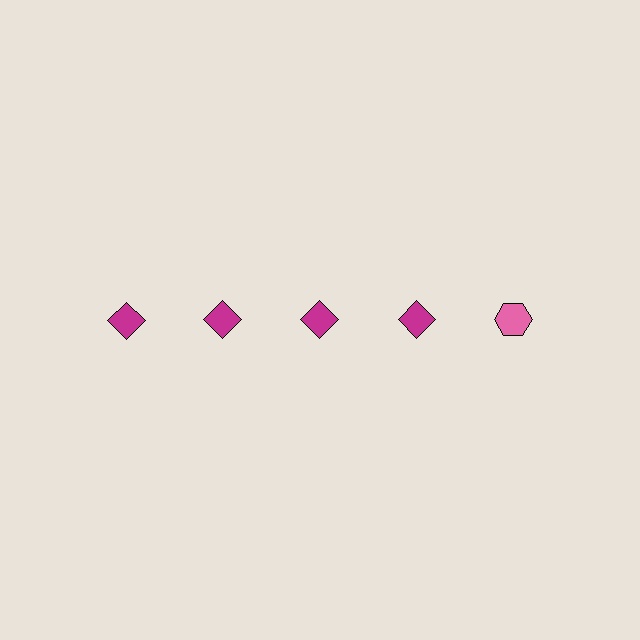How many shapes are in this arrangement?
There are 5 shapes arranged in a grid pattern.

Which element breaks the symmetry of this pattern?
The pink hexagon in the top row, rightmost column breaks the symmetry. All other shapes are magenta diamonds.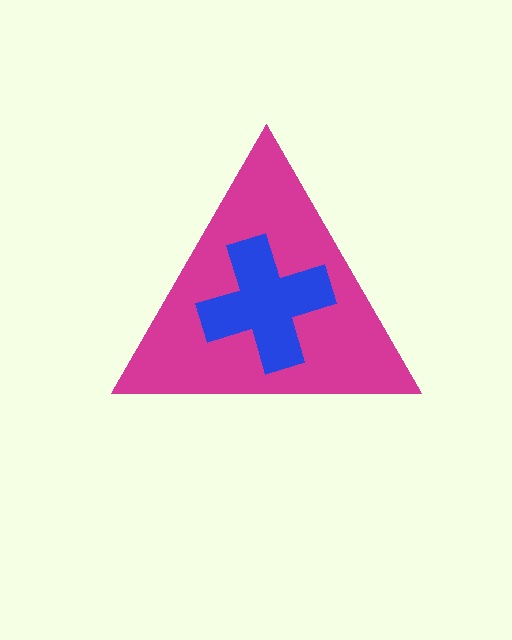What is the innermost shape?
The blue cross.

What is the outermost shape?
The magenta triangle.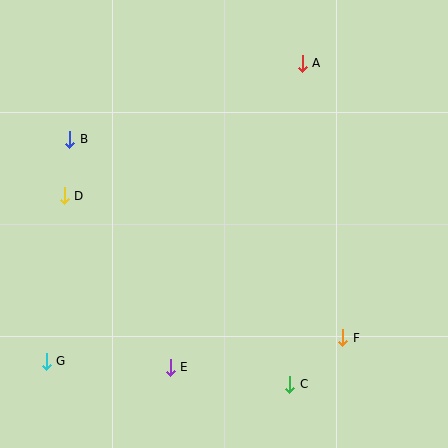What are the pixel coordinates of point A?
Point A is at (302, 63).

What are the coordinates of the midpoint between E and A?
The midpoint between E and A is at (236, 215).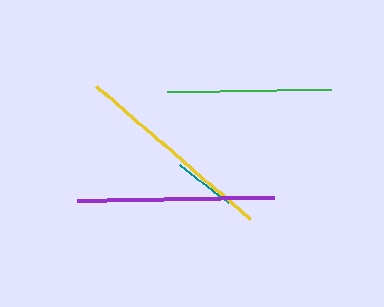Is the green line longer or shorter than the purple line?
The purple line is longer than the green line.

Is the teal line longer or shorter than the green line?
The green line is longer than the teal line.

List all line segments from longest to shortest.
From longest to shortest: yellow, purple, green, teal.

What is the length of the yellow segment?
The yellow segment is approximately 204 pixels long.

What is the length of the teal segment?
The teal segment is approximately 61 pixels long.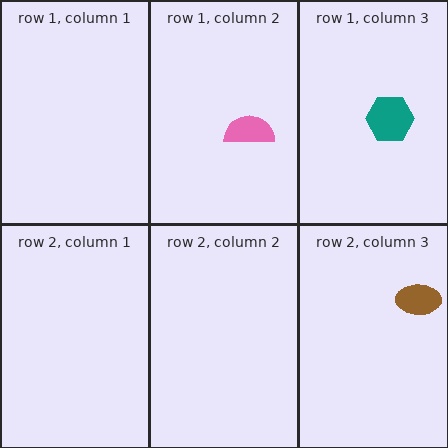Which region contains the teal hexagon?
The row 1, column 3 region.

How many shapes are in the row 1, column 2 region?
1.